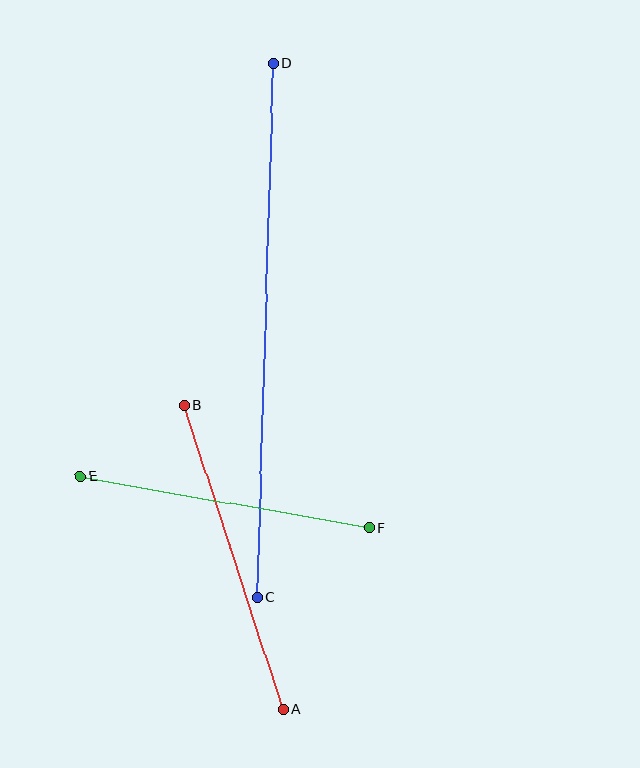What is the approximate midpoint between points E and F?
The midpoint is at approximately (224, 502) pixels.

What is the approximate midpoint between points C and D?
The midpoint is at approximately (265, 331) pixels.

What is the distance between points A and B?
The distance is approximately 320 pixels.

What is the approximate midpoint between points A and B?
The midpoint is at approximately (234, 557) pixels.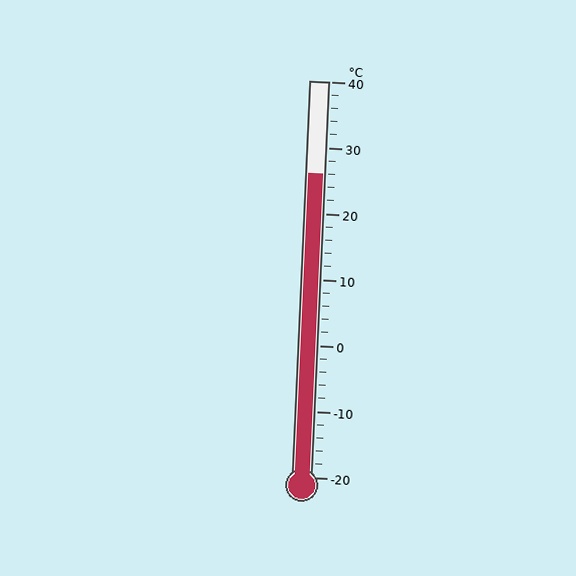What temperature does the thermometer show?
The thermometer shows approximately 26°C.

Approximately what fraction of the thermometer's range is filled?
The thermometer is filled to approximately 75% of its range.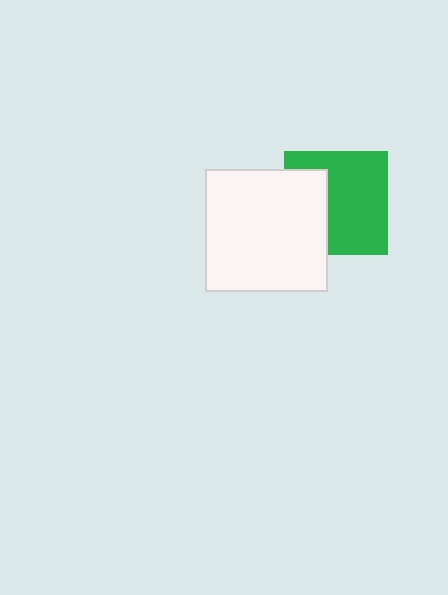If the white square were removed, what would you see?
You would see the complete green square.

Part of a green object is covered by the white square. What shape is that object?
It is a square.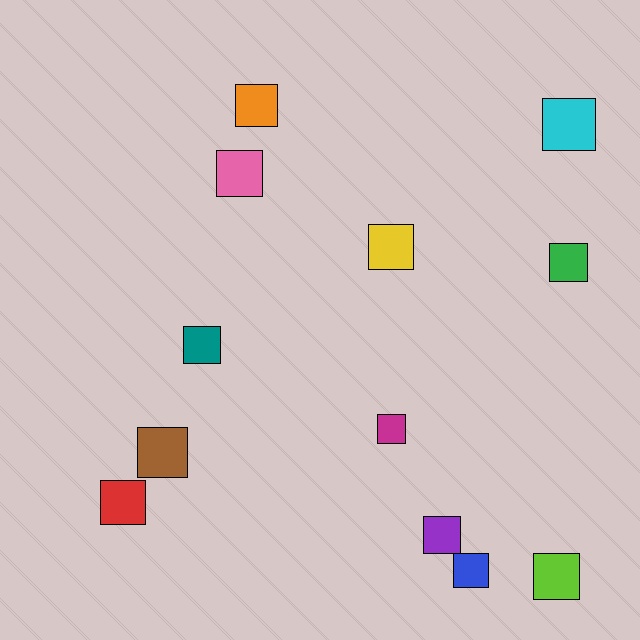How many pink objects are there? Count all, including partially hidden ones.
There is 1 pink object.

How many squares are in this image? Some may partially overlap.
There are 12 squares.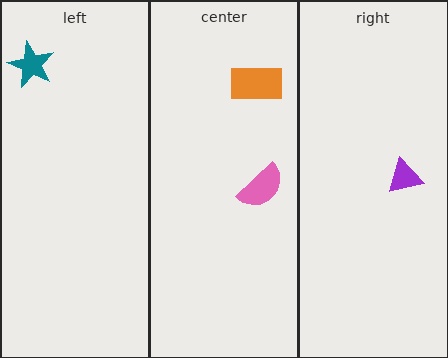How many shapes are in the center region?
2.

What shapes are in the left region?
The teal star.